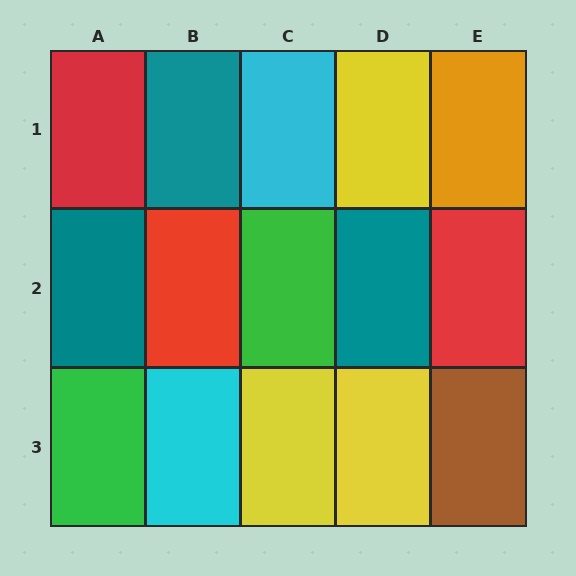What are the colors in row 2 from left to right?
Teal, red, green, teal, red.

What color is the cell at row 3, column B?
Cyan.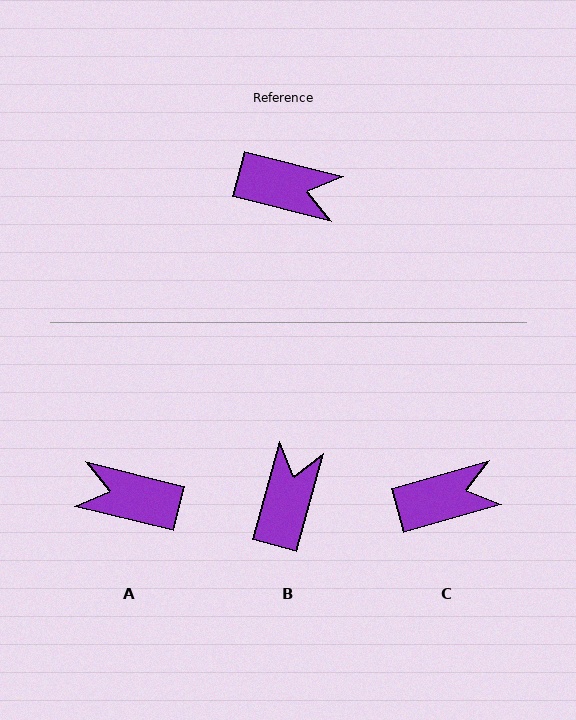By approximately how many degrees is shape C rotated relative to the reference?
Approximately 30 degrees counter-clockwise.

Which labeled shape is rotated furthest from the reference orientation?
A, about 180 degrees away.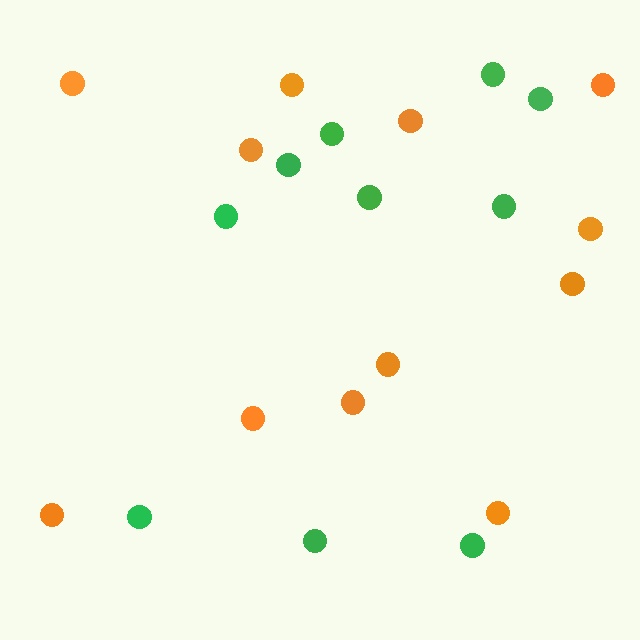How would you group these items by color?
There are 2 groups: one group of orange circles (12) and one group of green circles (10).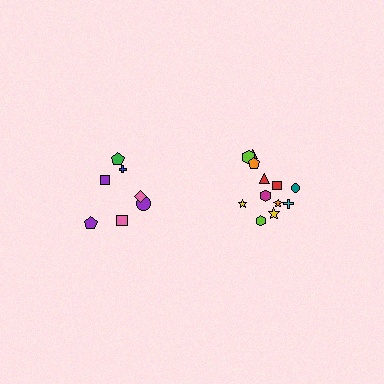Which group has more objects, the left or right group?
The right group.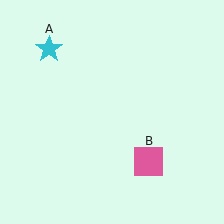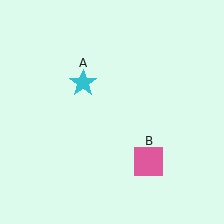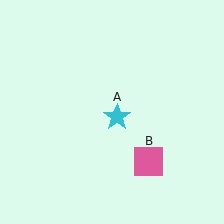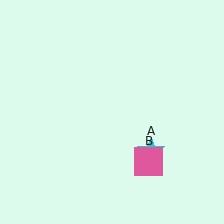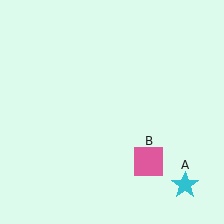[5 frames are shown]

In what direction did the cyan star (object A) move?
The cyan star (object A) moved down and to the right.